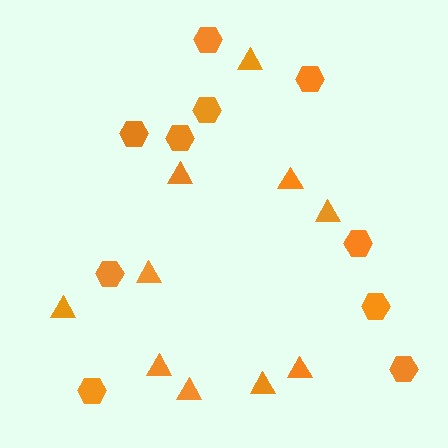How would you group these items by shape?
There are 2 groups: one group of triangles (10) and one group of hexagons (10).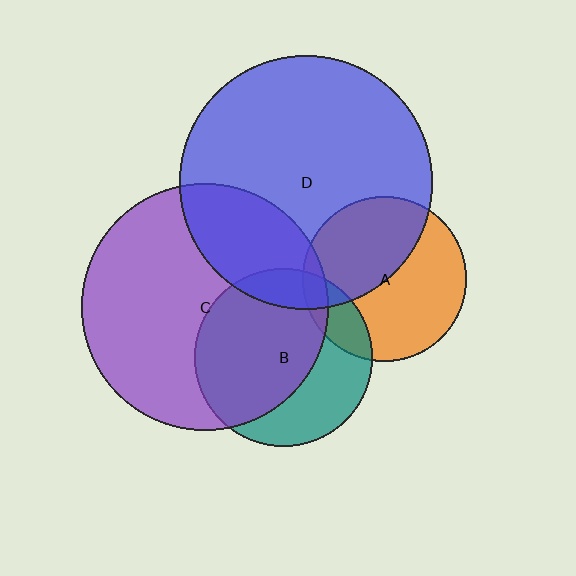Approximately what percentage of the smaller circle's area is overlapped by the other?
Approximately 15%.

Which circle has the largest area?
Circle D (blue).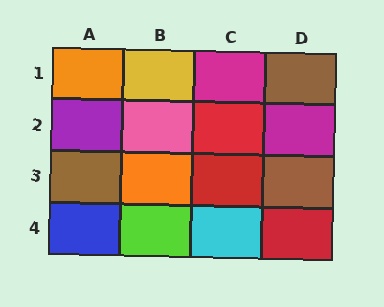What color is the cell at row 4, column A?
Blue.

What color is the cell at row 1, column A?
Orange.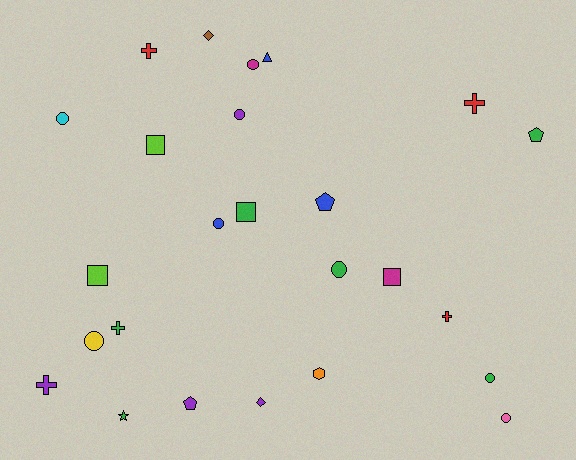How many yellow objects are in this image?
There is 1 yellow object.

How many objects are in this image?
There are 25 objects.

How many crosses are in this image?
There are 5 crosses.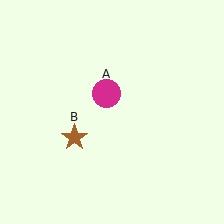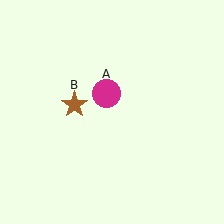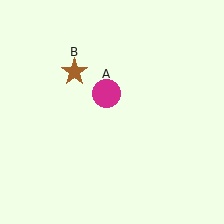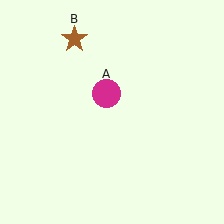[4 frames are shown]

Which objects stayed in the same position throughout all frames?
Magenta circle (object A) remained stationary.